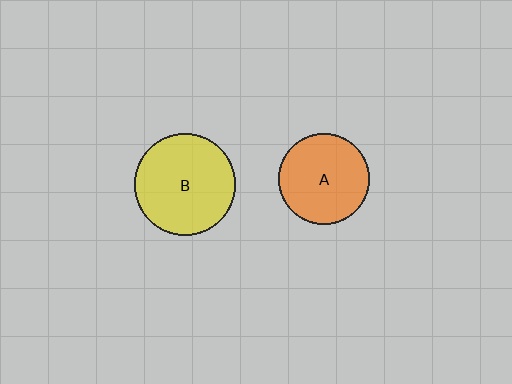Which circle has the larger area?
Circle B (yellow).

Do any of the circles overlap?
No, none of the circles overlap.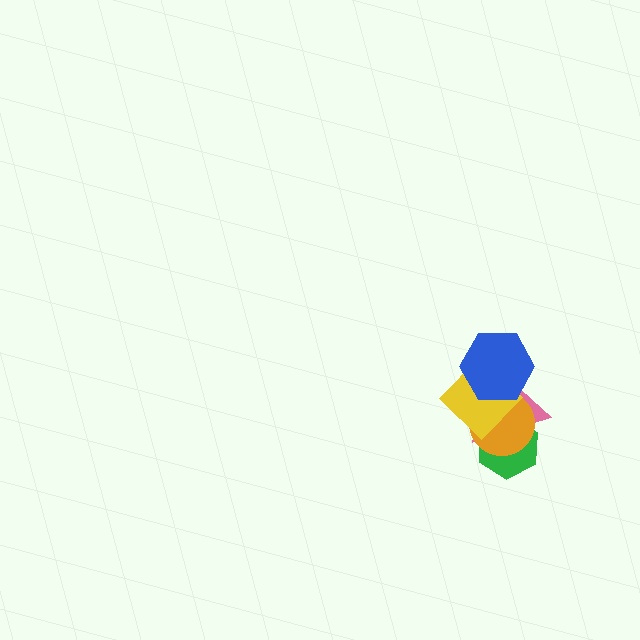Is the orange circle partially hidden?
Yes, it is partially covered by another shape.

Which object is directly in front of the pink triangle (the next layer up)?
The orange circle is directly in front of the pink triangle.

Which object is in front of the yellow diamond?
The blue hexagon is in front of the yellow diamond.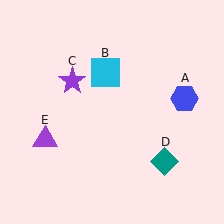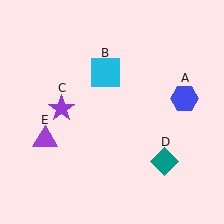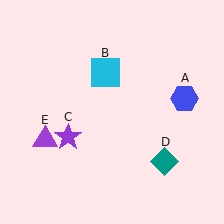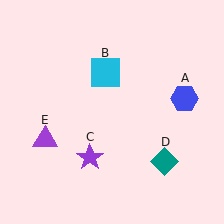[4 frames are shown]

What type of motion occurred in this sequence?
The purple star (object C) rotated counterclockwise around the center of the scene.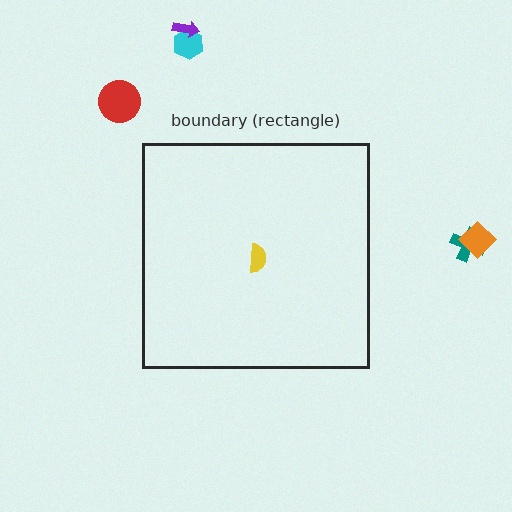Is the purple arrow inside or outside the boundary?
Outside.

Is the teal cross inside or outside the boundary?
Outside.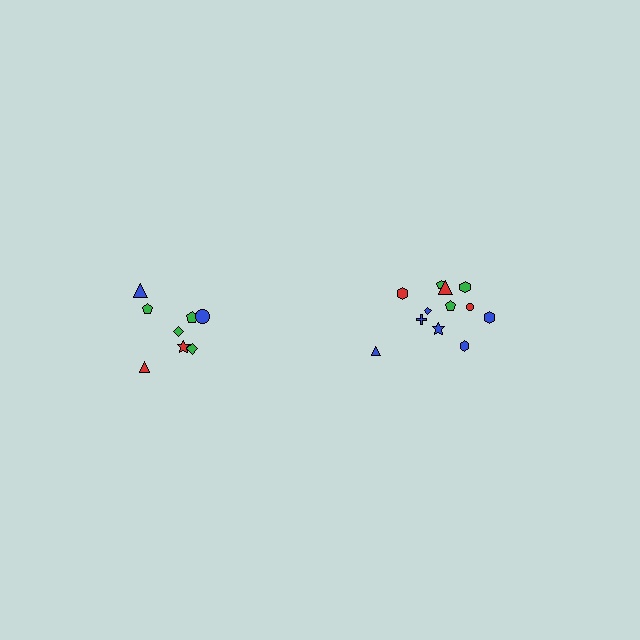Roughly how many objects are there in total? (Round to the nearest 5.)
Roughly 20 objects in total.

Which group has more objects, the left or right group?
The right group.